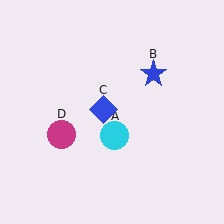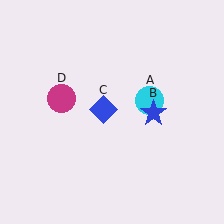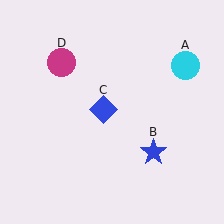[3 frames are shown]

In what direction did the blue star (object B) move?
The blue star (object B) moved down.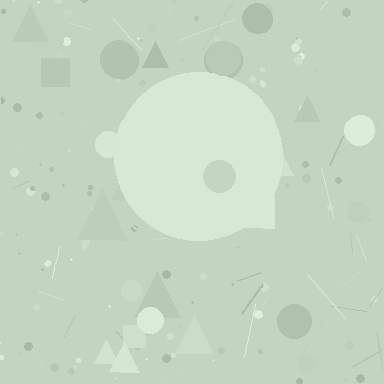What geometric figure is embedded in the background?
A circle is embedded in the background.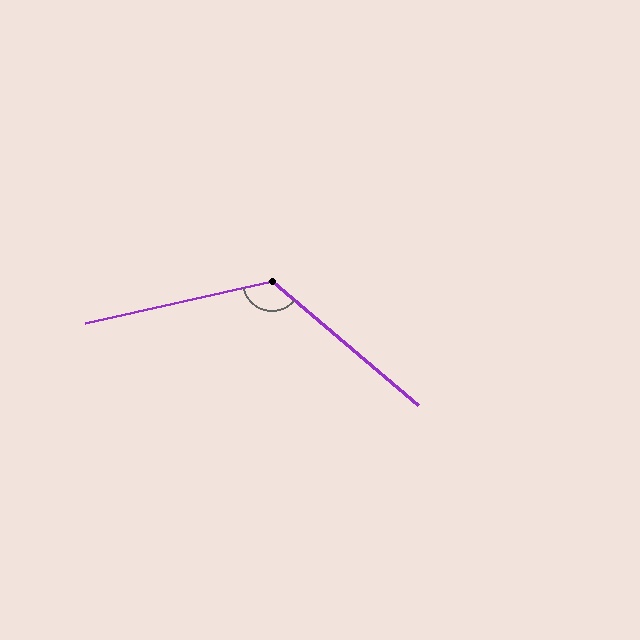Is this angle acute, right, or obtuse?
It is obtuse.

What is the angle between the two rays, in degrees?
Approximately 127 degrees.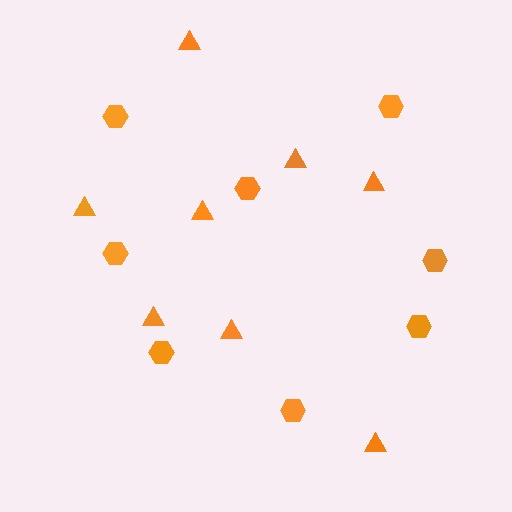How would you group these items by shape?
There are 2 groups: one group of triangles (8) and one group of hexagons (8).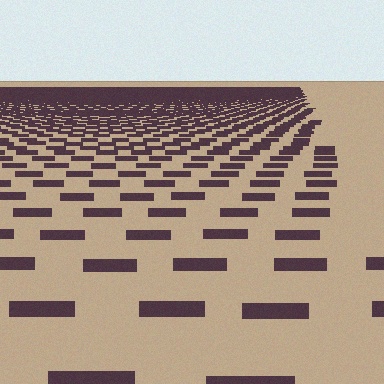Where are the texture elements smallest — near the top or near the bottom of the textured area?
Near the top.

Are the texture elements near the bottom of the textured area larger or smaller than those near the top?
Larger. Near the bottom, elements are closer to the viewer and appear at a bigger on-screen size.